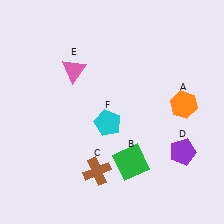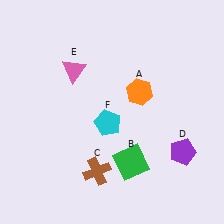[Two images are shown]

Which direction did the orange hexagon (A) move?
The orange hexagon (A) moved left.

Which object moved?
The orange hexagon (A) moved left.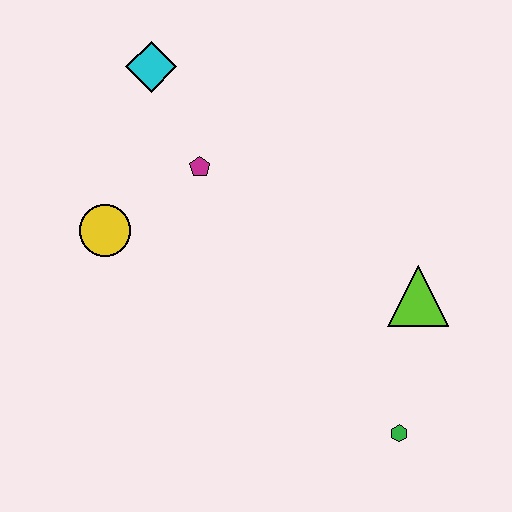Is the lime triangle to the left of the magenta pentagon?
No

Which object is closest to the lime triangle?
The green hexagon is closest to the lime triangle.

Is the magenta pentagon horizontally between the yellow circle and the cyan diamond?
No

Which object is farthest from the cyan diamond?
The green hexagon is farthest from the cyan diamond.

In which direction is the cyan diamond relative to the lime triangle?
The cyan diamond is to the left of the lime triangle.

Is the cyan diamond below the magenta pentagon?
No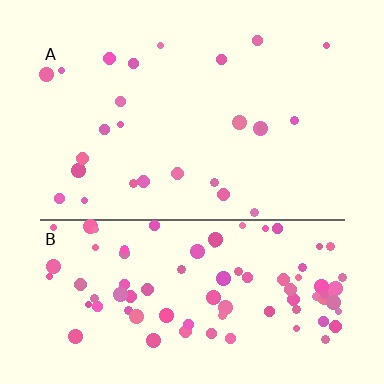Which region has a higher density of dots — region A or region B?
B (the bottom).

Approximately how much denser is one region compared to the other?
Approximately 3.6× — region B over region A.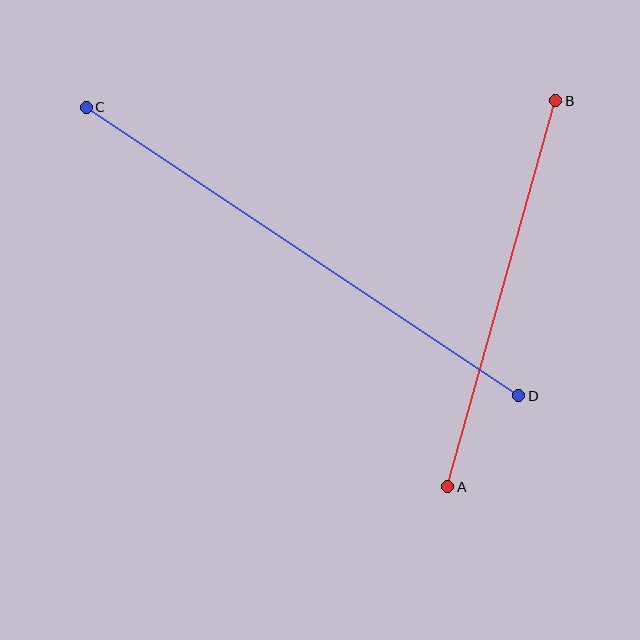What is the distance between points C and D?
The distance is approximately 520 pixels.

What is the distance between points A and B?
The distance is approximately 401 pixels.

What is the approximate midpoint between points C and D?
The midpoint is at approximately (302, 252) pixels.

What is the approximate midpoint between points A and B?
The midpoint is at approximately (502, 294) pixels.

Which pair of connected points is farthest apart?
Points C and D are farthest apart.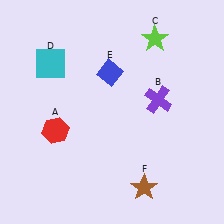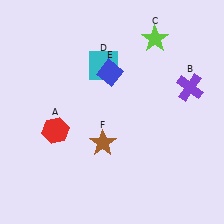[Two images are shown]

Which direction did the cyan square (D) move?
The cyan square (D) moved right.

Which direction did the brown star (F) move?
The brown star (F) moved up.